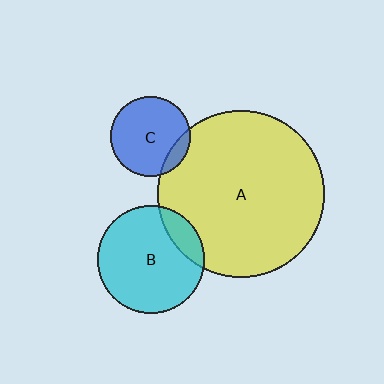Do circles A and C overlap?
Yes.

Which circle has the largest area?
Circle A (yellow).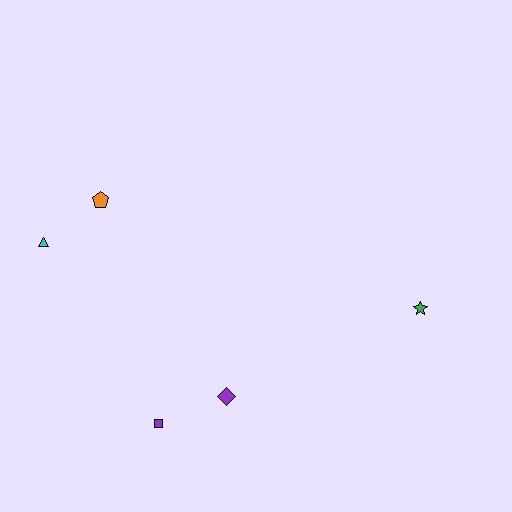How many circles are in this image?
There are no circles.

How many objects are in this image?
There are 5 objects.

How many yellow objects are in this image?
There are no yellow objects.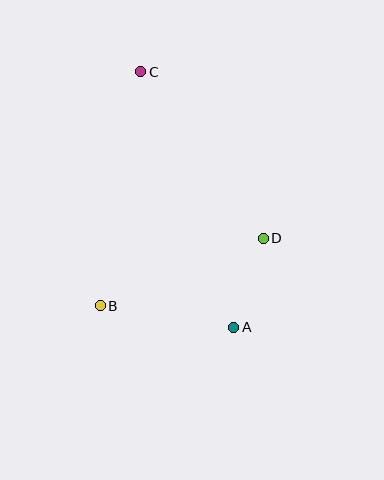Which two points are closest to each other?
Points A and D are closest to each other.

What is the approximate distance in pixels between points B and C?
The distance between B and C is approximately 237 pixels.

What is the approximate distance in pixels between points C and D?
The distance between C and D is approximately 207 pixels.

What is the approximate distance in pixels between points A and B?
The distance between A and B is approximately 135 pixels.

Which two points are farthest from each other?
Points A and C are farthest from each other.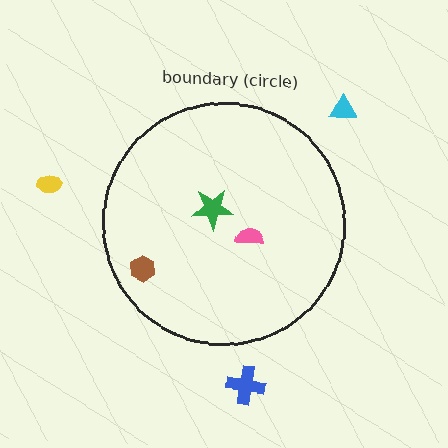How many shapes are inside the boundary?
3 inside, 3 outside.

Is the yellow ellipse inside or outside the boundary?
Outside.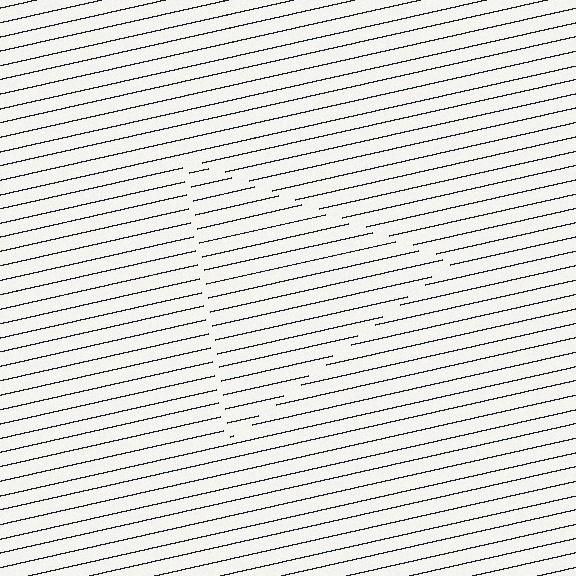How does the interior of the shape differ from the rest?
The interior of the shape contains the same grating, shifted by half a period — the contour is defined by the phase discontinuity where line-ends from the inner and outer gratings abut.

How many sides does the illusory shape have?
3 sides — the line-ends trace a triangle.